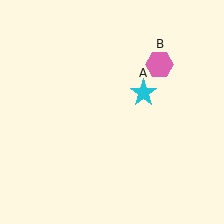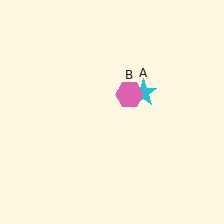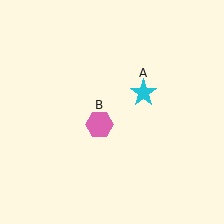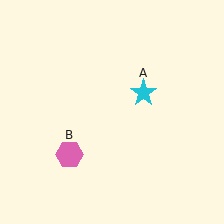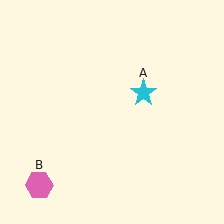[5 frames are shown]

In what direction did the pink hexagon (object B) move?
The pink hexagon (object B) moved down and to the left.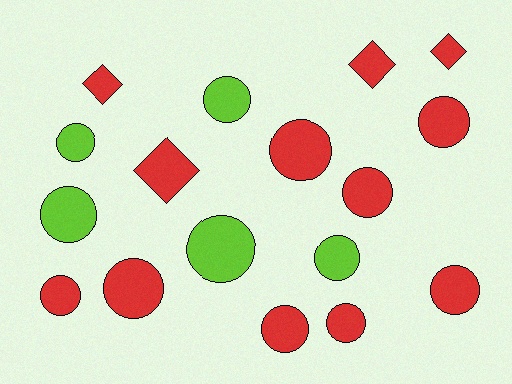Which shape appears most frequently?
Circle, with 13 objects.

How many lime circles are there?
There are 5 lime circles.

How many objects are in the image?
There are 17 objects.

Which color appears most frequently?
Red, with 12 objects.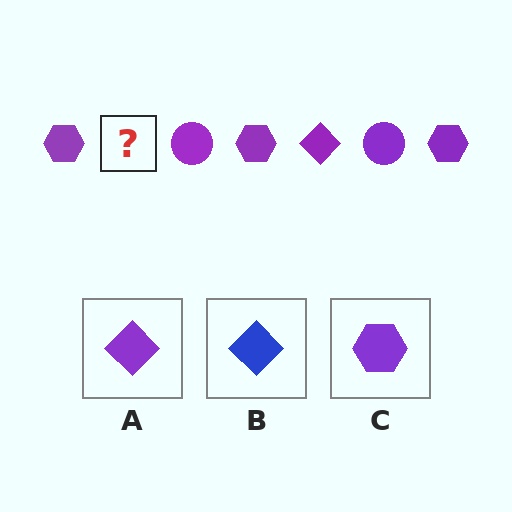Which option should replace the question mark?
Option A.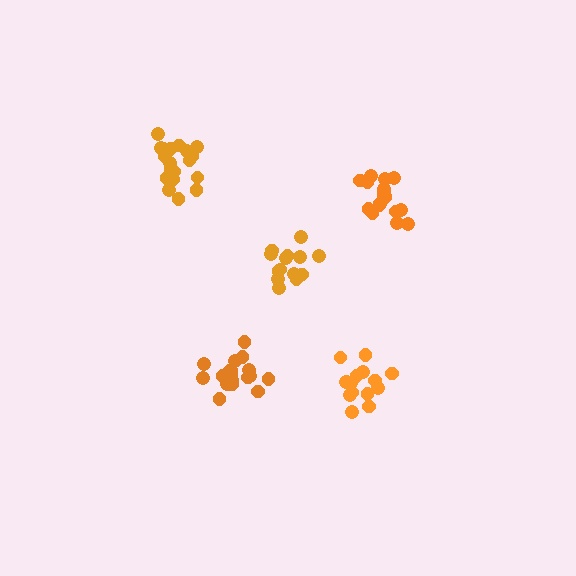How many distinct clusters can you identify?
There are 5 distinct clusters.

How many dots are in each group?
Group 1: 17 dots, Group 2: 20 dots, Group 3: 18 dots, Group 4: 15 dots, Group 5: 14 dots (84 total).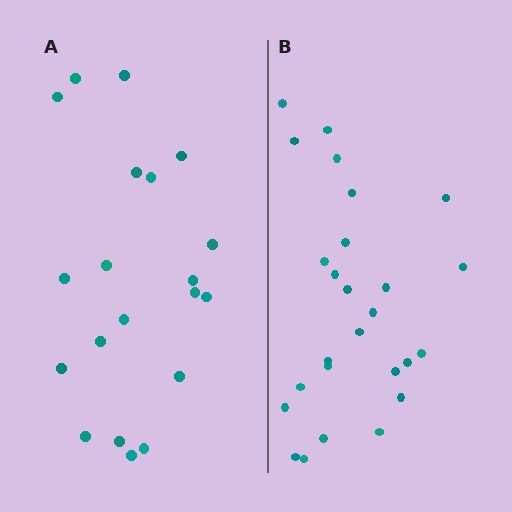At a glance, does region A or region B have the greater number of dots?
Region B (the right region) has more dots.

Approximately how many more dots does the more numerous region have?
Region B has about 6 more dots than region A.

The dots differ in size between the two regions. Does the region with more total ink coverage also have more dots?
No. Region A has more total ink coverage because its dots are larger, but region B actually contains more individual dots. Total area can be misleading — the number of items is what matters here.